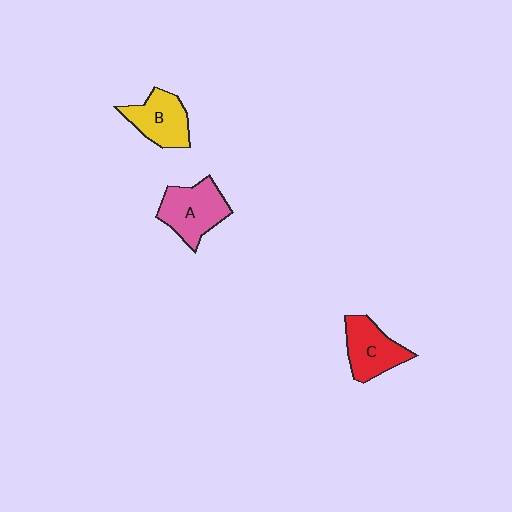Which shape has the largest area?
Shape A (pink).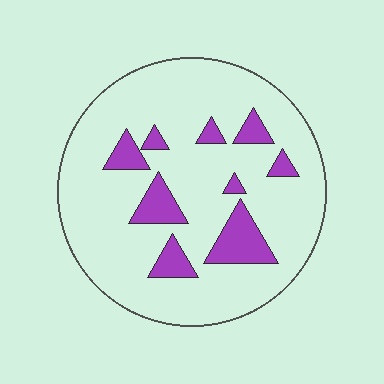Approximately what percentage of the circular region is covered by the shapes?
Approximately 15%.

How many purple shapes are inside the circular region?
9.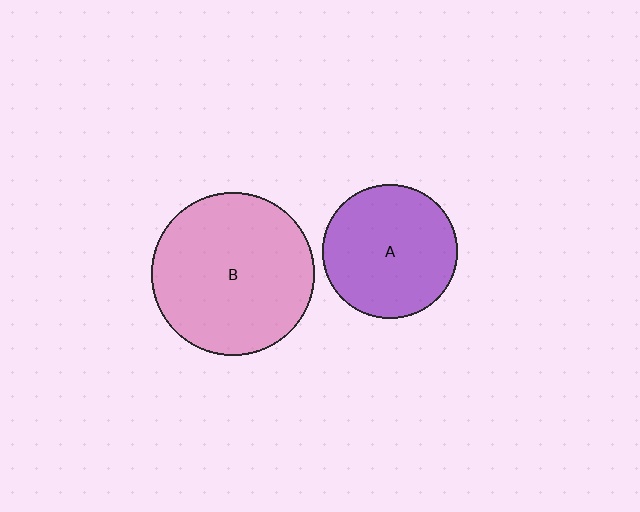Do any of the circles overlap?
No, none of the circles overlap.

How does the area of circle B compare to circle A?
Approximately 1.5 times.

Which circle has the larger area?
Circle B (pink).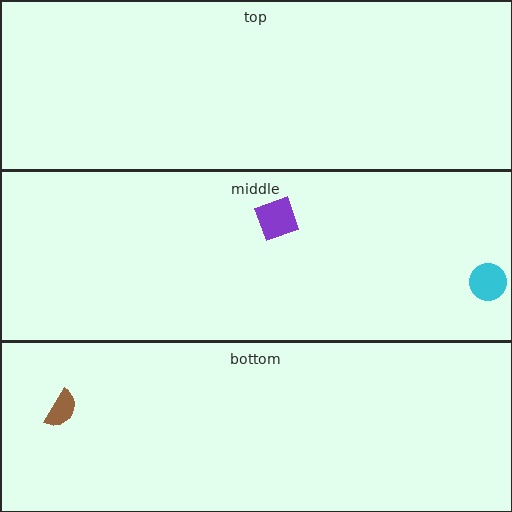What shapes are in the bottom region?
The brown semicircle.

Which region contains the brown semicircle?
The bottom region.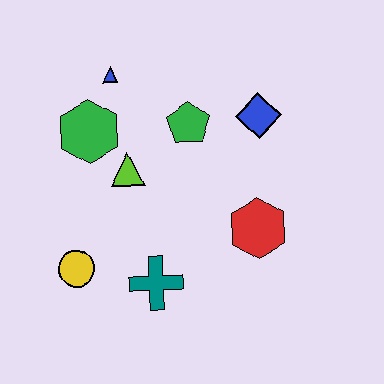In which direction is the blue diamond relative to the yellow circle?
The blue diamond is to the right of the yellow circle.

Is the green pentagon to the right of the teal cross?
Yes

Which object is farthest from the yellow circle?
The blue diamond is farthest from the yellow circle.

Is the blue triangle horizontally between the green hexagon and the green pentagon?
Yes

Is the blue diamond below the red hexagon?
No